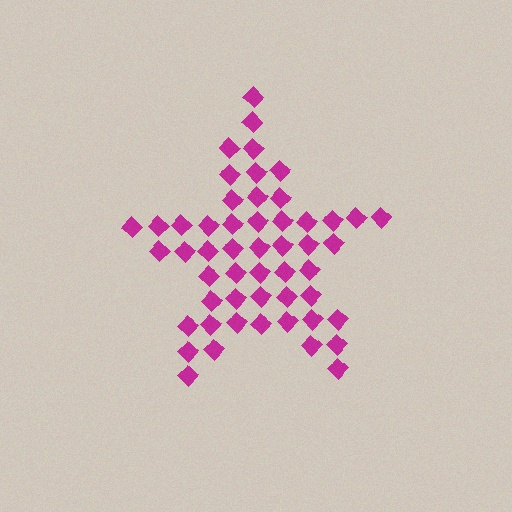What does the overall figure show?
The overall figure shows a star.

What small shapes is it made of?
It is made of small diamonds.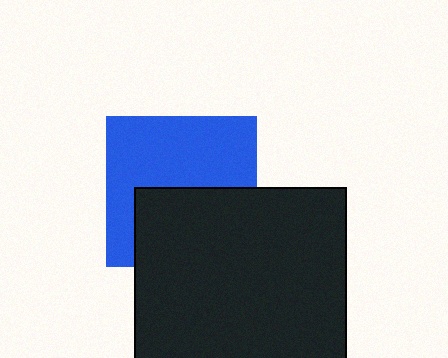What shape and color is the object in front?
The object in front is a black square.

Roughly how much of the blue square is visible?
About half of it is visible (roughly 57%).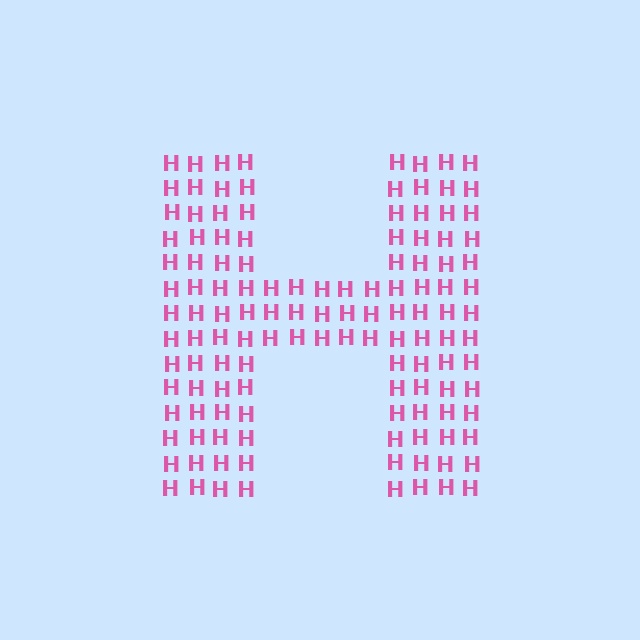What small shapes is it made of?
It is made of small letter H's.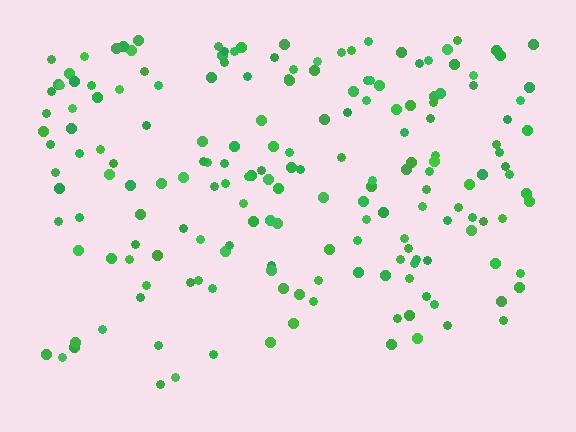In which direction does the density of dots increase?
From bottom to top, with the top side densest.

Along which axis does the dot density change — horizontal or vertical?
Vertical.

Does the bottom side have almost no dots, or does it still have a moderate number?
Still a moderate number, just noticeably fewer than the top.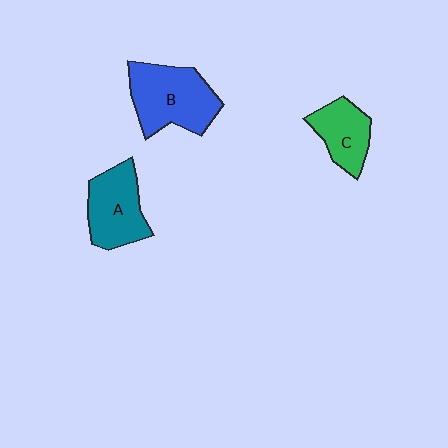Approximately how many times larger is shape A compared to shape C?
Approximately 1.3 times.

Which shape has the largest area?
Shape B (blue).